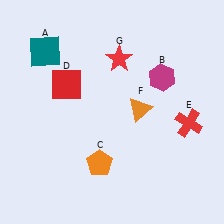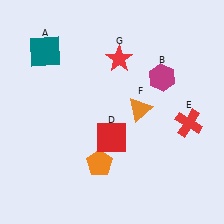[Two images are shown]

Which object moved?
The red square (D) moved down.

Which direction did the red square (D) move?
The red square (D) moved down.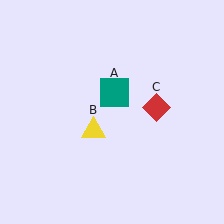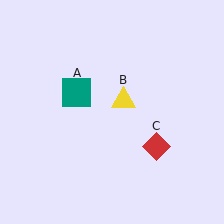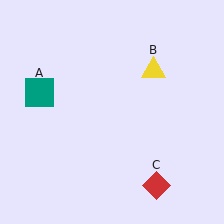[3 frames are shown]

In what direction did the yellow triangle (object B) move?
The yellow triangle (object B) moved up and to the right.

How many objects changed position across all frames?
3 objects changed position: teal square (object A), yellow triangle (object B), red diamond (object C).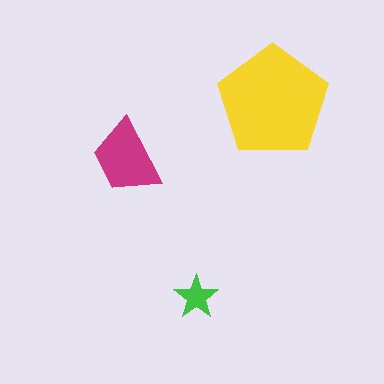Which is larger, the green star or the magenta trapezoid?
The magenta trapezoid.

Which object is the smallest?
The green star.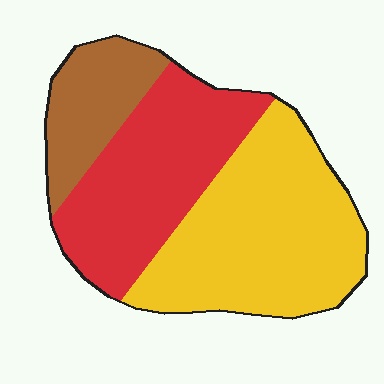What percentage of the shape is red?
Red covers about 35% of the shape.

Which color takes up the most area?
Yellow, at roughly 45%.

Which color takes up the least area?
Brown, at roughly 15%.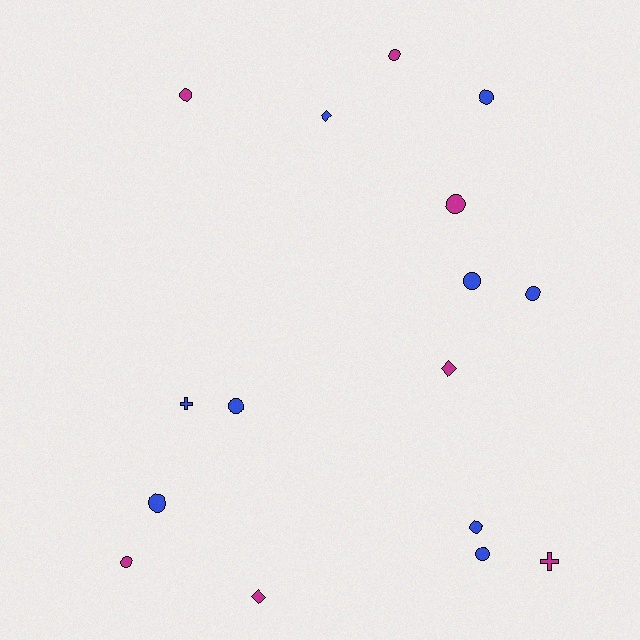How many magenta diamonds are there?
There are 2 magenta diamonds.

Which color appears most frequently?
Blue, with 9 objects.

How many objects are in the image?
There are 16 objects.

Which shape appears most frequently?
Circle, with 11 objects.